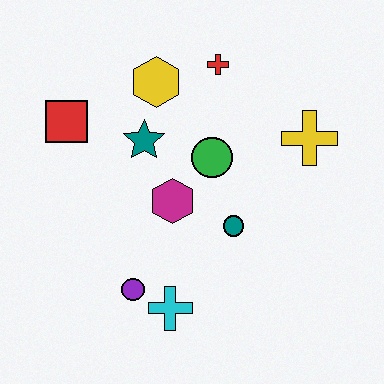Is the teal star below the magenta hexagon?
No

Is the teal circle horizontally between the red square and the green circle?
No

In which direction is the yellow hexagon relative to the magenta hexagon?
The yellow hexagon is above the magenta hexagon.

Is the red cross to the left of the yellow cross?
Yes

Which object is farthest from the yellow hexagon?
The cyan cross is farthest from the yellow hexagon.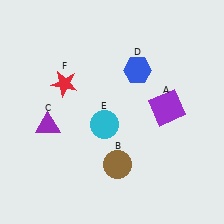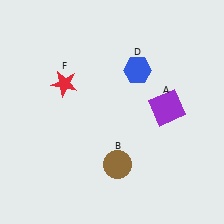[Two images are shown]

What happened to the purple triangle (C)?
The purple triangle (C) was removed in Image 2. It was in the bottom-left area of Image 1.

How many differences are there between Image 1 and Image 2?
There are 2 differences between the two images.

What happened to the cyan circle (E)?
The cyan circle (E) was removed in Image 2. It was in the bottom-left area of Image 1.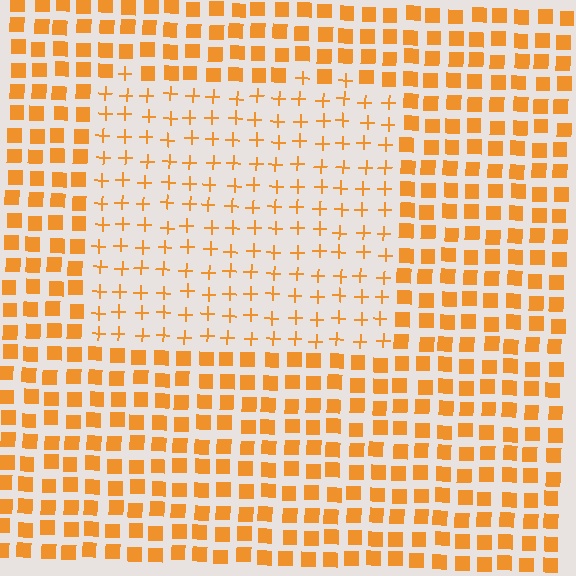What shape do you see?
I see a rectangle.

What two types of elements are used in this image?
The image uses plus signs inside the rectangle region and squares outside it.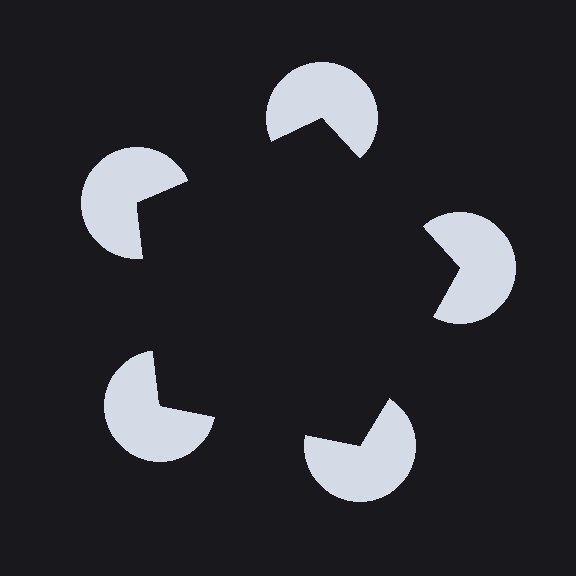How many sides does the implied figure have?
5 sides.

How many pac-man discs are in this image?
There are 5 — one at each vertex of the illusory pentagon.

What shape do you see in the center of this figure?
An illusory pentagon — its edges are inferred from the aligned wedge cuts in the pac-man discs, not physically drawn.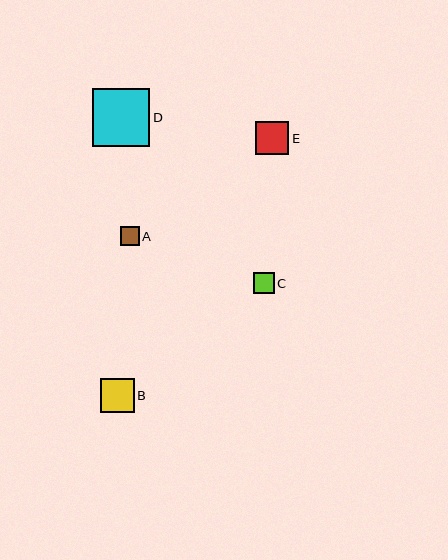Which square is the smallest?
Square A is the smallest with a size of approximately 19 pixels.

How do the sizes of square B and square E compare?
Square B and square E are approximately the same size.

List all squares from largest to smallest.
From largest to smallest: D, B, E, C, A.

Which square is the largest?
Square D is the largest with a size of approximately 58 pixels.